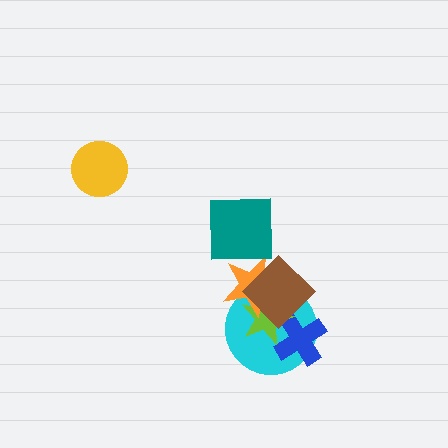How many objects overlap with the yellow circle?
0 objects overlap with the yellow circle.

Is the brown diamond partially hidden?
No, no other shape covers it.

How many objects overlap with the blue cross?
3 objects overlap with the blue cross.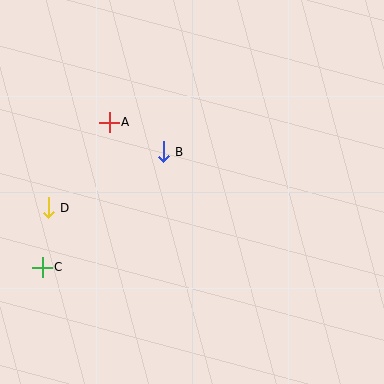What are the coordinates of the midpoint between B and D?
The midpoint between B and D is at (106, 180).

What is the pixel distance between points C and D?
The distance between C and D is 60 pixels.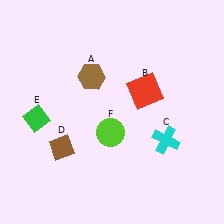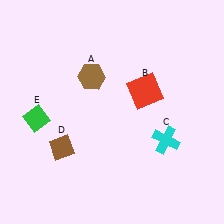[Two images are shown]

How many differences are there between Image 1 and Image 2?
There is 1 difference between the two images.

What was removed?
The lime circle (F) was removed in Image 2.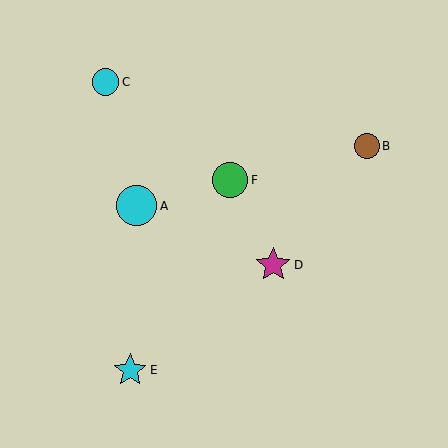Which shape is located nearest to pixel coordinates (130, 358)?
The cyan star (labeled E) at (130, 370) is nearest to that location.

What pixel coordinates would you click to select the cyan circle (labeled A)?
Click at (137, 206) to select the cyan circle A.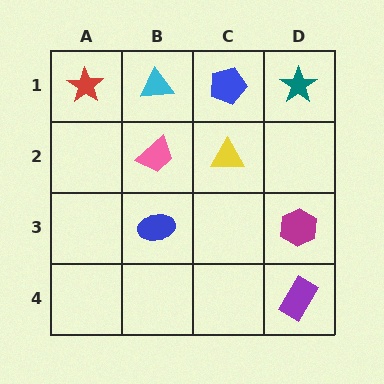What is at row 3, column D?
A magenta hexagon.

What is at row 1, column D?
A teal star.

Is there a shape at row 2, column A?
No, that cell is empty.